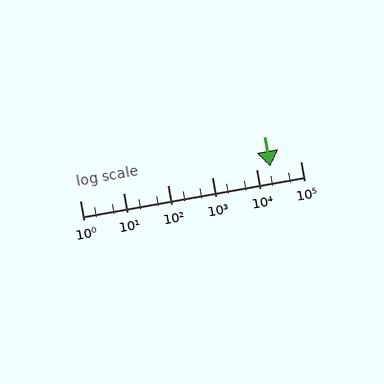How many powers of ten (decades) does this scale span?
The scale spans 5 decades, from 1 to 100000.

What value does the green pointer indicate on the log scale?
The pointer indicates approximately 21000.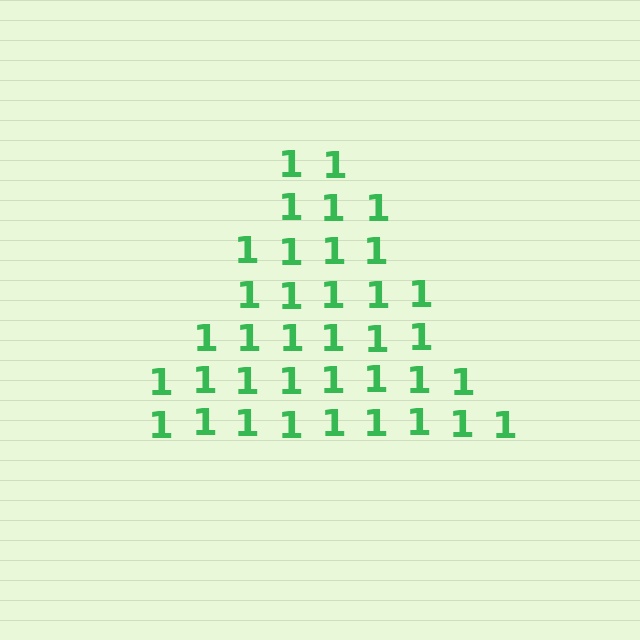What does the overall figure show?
The overall figure shows a triangle.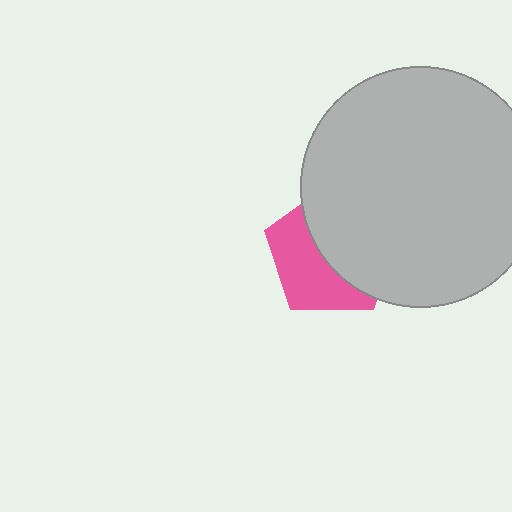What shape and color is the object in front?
The object in front is a light gray circle.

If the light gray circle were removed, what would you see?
You would see the complete pink pentagon.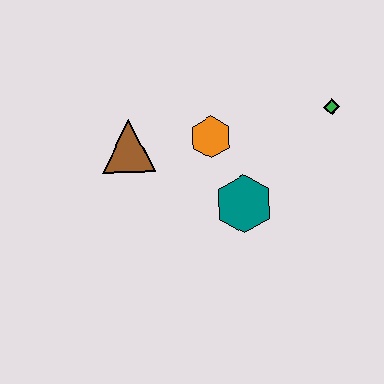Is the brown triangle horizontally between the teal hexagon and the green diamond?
No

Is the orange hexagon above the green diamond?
No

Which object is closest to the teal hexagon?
The orange hexagon is closest to the teal hexagon.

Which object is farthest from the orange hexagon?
The green diamond is farthest from the orange hexagon.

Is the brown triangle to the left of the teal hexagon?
Yes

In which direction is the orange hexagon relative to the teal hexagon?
The orange hexagon is above the teal hexagon.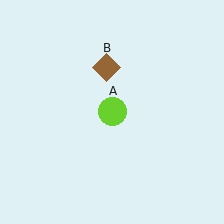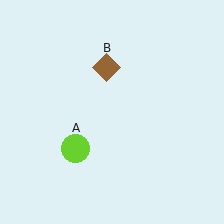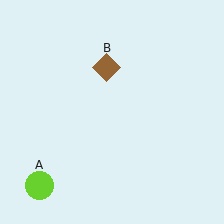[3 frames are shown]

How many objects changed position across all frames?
1 object changed position: lime circle (object A).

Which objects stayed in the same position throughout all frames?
Brown diamond (object B) remained stationary.